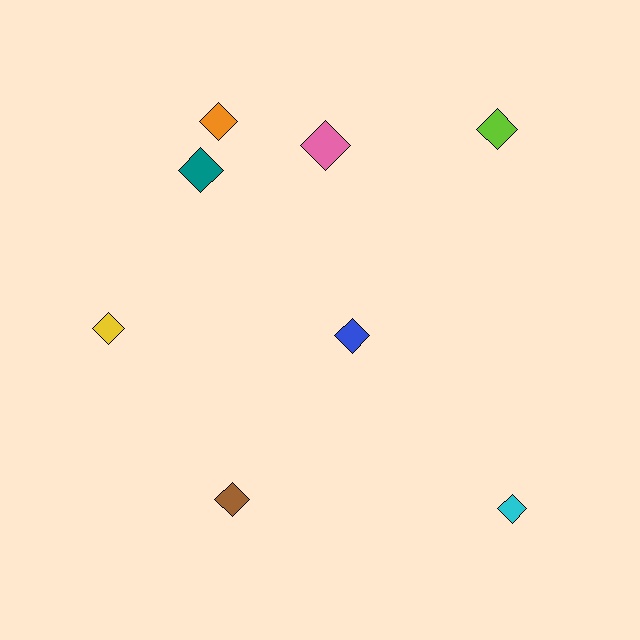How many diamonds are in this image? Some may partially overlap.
There are 8 diamonds.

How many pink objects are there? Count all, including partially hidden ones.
There is 1 pink object.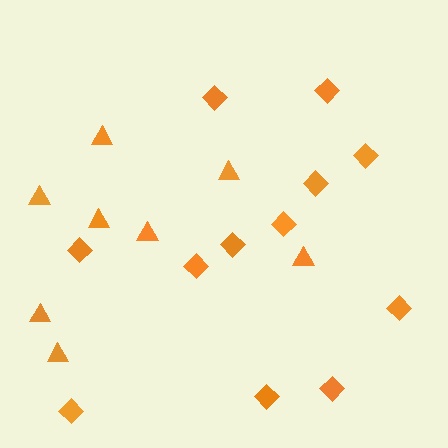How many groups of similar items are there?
There are 2 groups: one group of triangles (8) and one group of diamonds (12).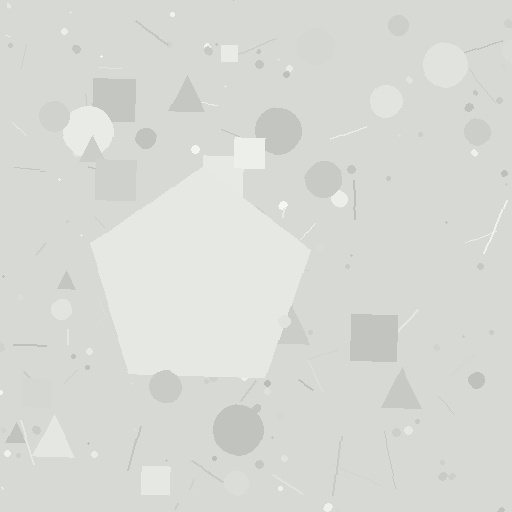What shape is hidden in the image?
A pentagon is hidden in the image.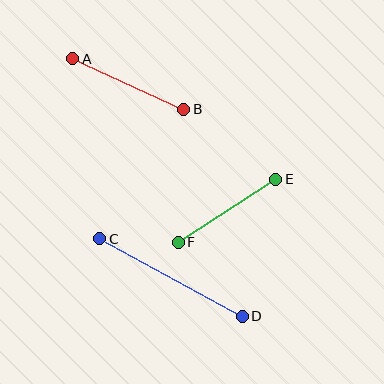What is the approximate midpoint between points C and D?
The midpoint is at approximately (171, 277) pixels.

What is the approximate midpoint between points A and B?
The midpoint is at approximately (128, 84) pixels.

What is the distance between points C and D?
The distance is approximately 162 pixels.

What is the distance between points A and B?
The distance is approximately 122 pixels.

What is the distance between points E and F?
The distance is approximately 116 pixels.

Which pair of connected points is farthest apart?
Points C and D are farthest apart.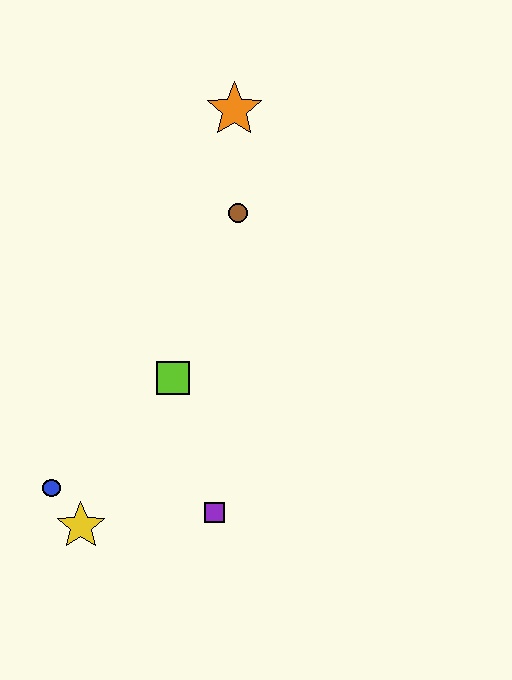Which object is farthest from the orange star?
The yellow star is farthest from the orange star.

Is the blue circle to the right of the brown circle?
No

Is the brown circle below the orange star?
Yes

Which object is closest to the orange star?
The brown circle is closest to the orange star.